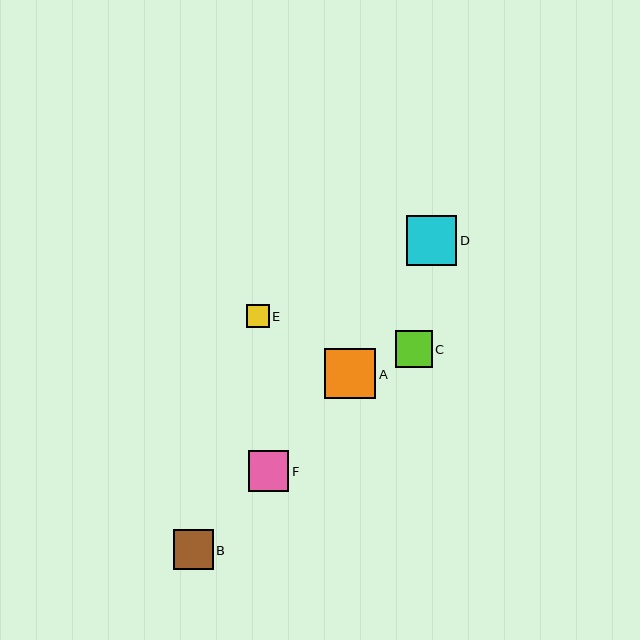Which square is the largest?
Square A is the largest with a size of approximately 51 pixels.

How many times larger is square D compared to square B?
Square D is approximately 1.3 times the size of square B.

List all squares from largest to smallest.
From largest to smallest: A, D, F, B, C, E.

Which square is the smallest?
Square E is the smallest with a size of approximately 23 pixels.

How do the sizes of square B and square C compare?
Square B and square C are approximately the same size.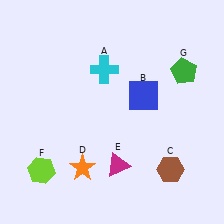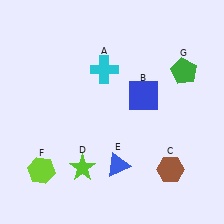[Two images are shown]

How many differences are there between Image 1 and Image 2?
There are 2 differences between the two images.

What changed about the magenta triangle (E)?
In Image 1, E is magenta. In Image 2, it changed to blue.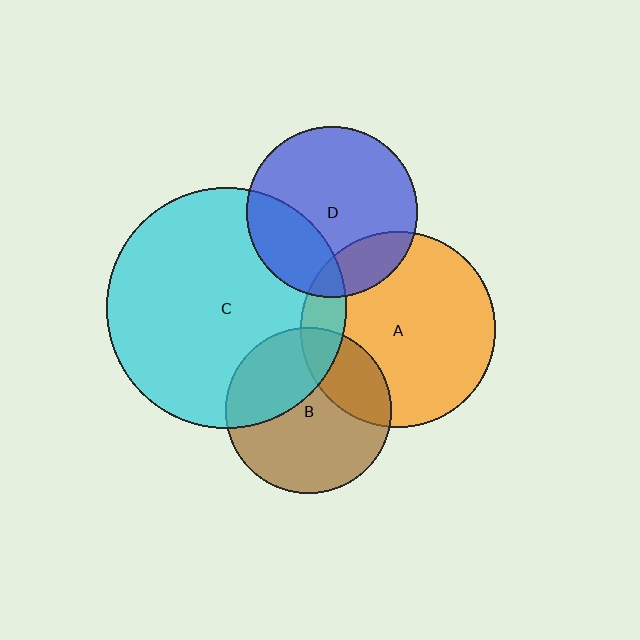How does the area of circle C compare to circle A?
Approximately 1.5 times.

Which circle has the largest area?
Circle C (cyan).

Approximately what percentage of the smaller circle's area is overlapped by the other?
Approximately 20%.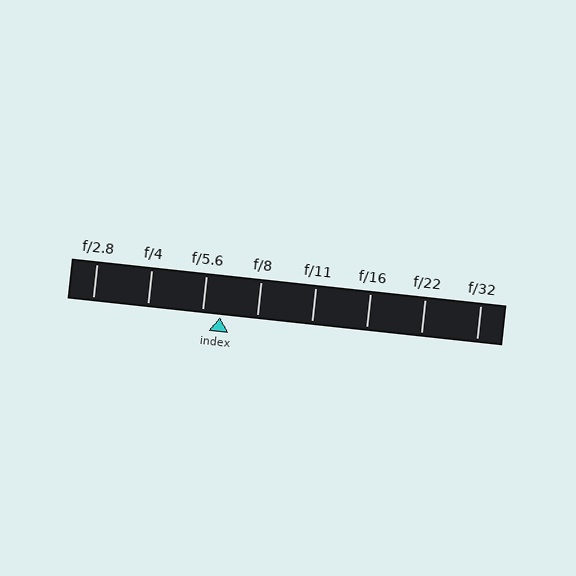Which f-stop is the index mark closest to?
The index mark is closest to f/5.6.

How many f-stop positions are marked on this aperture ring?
There are 8 f-stop positions marked.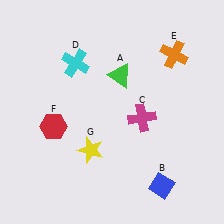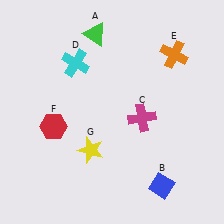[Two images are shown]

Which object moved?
The green triangle (A) moved up.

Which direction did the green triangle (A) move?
The green triangle (A) moved up.